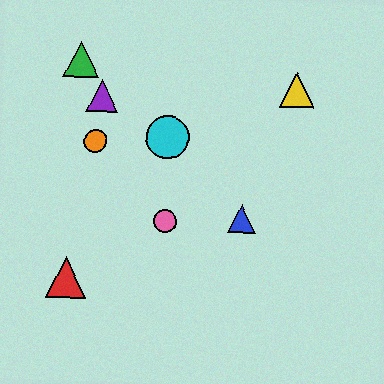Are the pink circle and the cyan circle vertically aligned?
Yes, both are at x≈165.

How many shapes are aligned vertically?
2 shapes (the cyan circle, the pink circle) are aligned vertically.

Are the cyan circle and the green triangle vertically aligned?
No, the cyan circle is at x≈168 and the green triangle is at x≈81.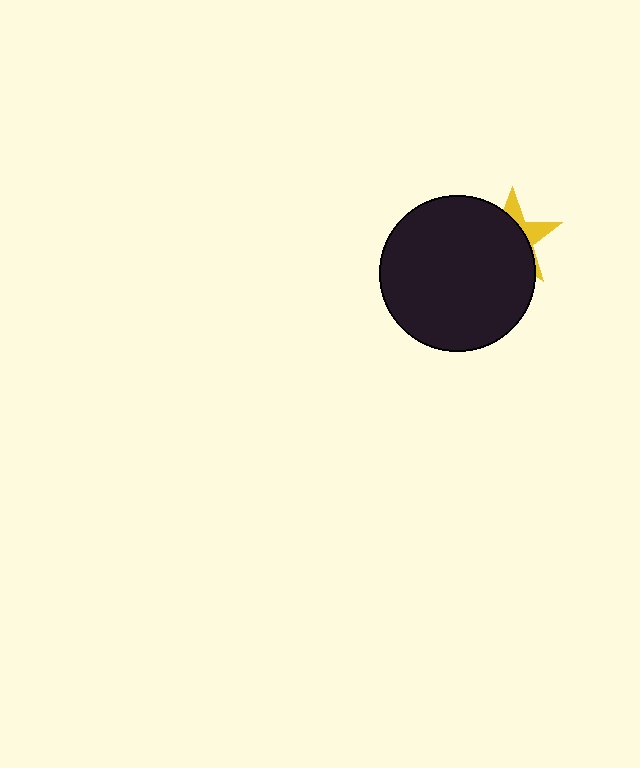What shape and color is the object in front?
The object in front is a black circle.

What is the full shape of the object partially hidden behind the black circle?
The partially hidden object is a yellow star.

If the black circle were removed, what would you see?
You would see the complete yellow star.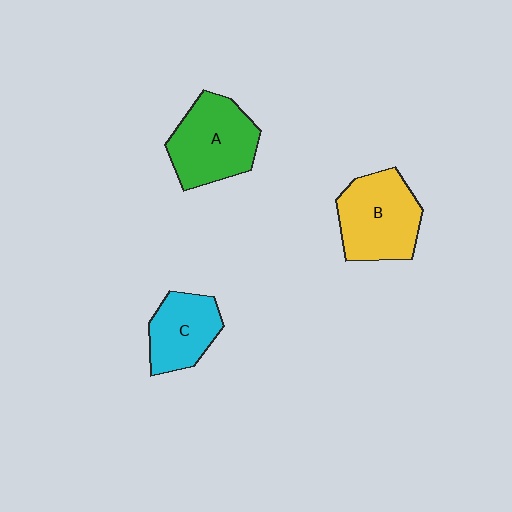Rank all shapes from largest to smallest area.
From largest to smallest: A (green), B (yellow), C (cyan).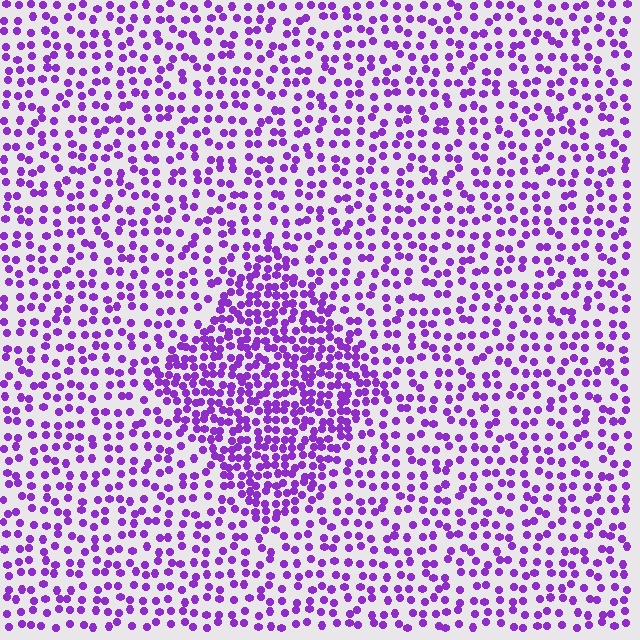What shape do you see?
I see a diamond.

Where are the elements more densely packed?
The elements are more densely packed inside the diamond boundary.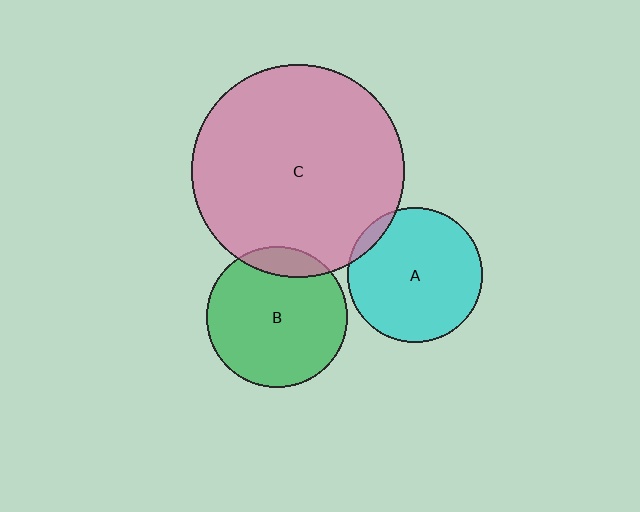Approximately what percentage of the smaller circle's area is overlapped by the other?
Approximately 10%.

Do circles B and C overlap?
Yes.